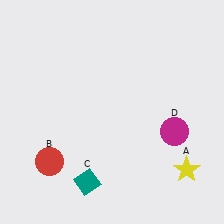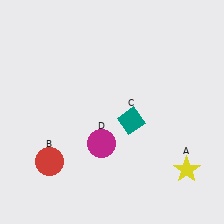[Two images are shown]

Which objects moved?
The objects that moved are: the teal diamond (C), the magenta circle (D).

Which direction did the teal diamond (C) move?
The teal diamond (C) moved up.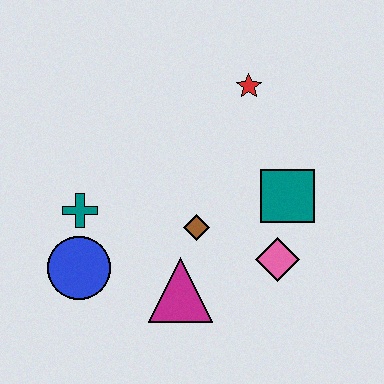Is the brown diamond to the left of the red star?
Yes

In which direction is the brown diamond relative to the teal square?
The brown diamond is to the left of the teal square.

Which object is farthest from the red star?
The blue circle is farthest from the red star.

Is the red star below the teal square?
No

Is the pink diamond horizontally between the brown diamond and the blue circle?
No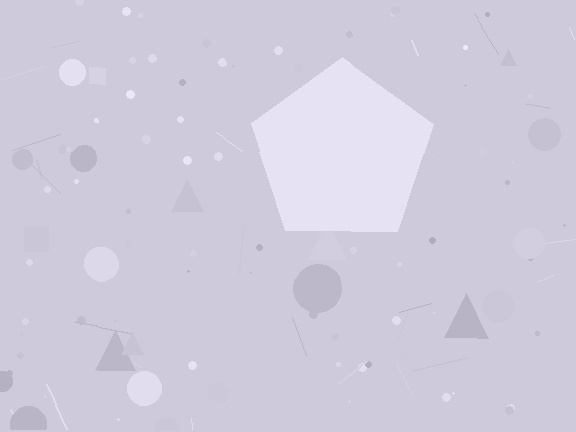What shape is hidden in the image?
A pentagon is hidden in the image.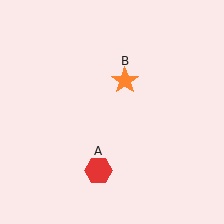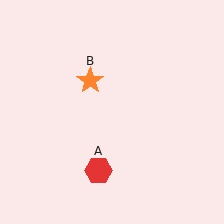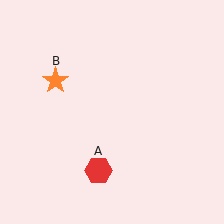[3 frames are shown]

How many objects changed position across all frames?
1 object changed position: orange star (object B).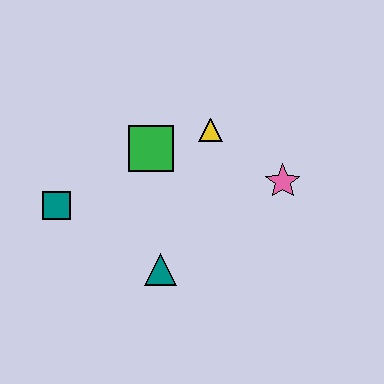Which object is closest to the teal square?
The green square is closest to the teal square.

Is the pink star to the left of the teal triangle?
No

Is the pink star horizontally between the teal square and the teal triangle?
No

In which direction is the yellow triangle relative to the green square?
The yellow triangle is to the right of the green square.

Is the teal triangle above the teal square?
No